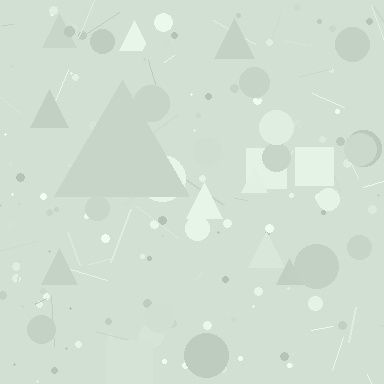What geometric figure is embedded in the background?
A triangle is embedded in the background.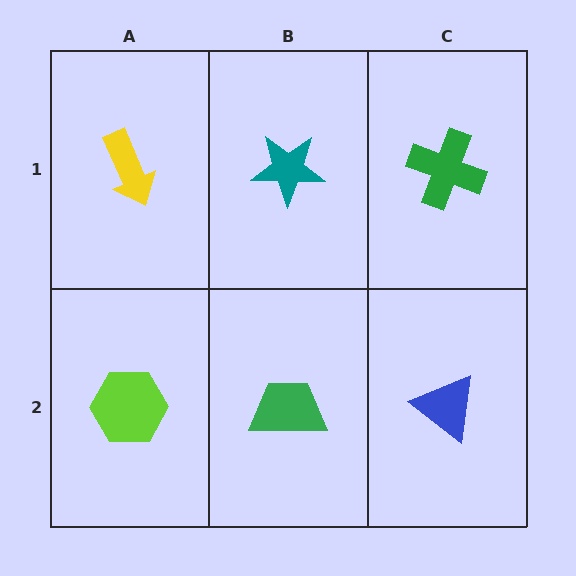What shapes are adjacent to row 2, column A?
A yellow arrow (row 1, column A), a green trapezoid (row 2, column B).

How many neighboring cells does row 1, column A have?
2.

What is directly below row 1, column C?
A blue triangle.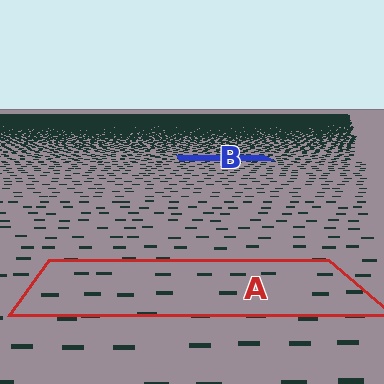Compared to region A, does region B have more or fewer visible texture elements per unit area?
Region B has more texture elements per unit area — they are packed more densely because it is farther away.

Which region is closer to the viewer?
Region A is closer. The texture elements there are larger and more spread out.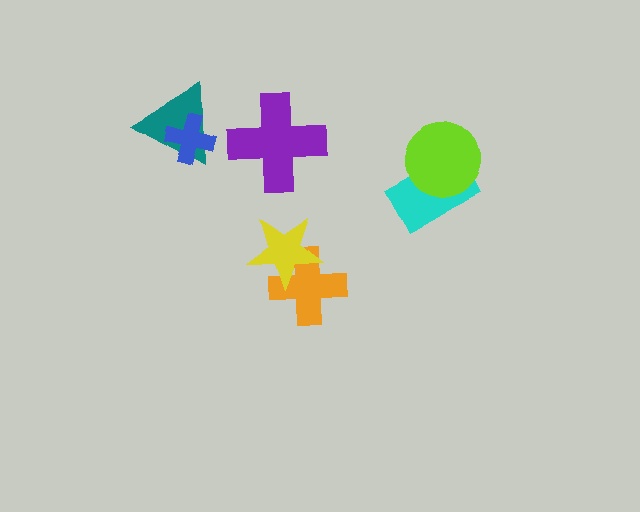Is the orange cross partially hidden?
Yes, it is partially covered by another shape.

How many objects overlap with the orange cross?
1 object overlaps with the orange cross.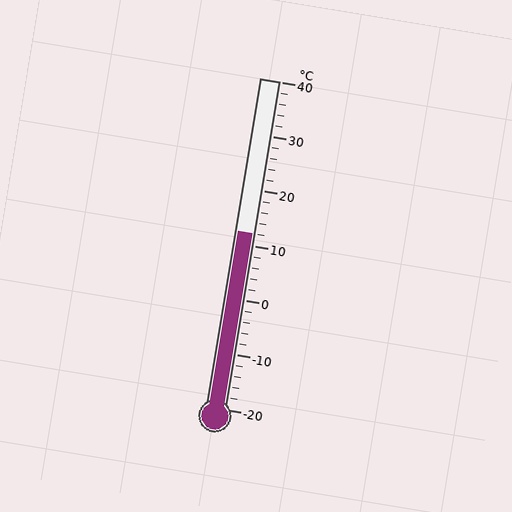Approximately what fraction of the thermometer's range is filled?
The thermometer is filled to approximately 55% of its range.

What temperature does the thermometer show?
The thermometer shows approximately 12°C.